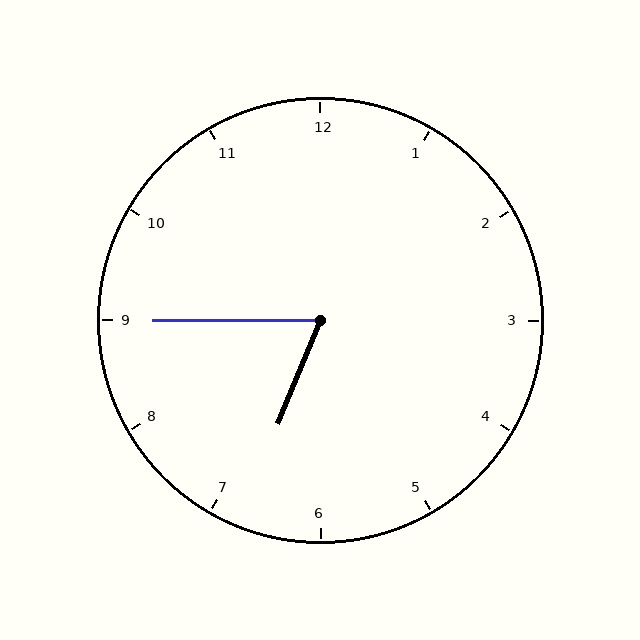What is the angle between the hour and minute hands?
Approximately 68 degrees.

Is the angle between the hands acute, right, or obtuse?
It is acute.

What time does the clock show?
6:45.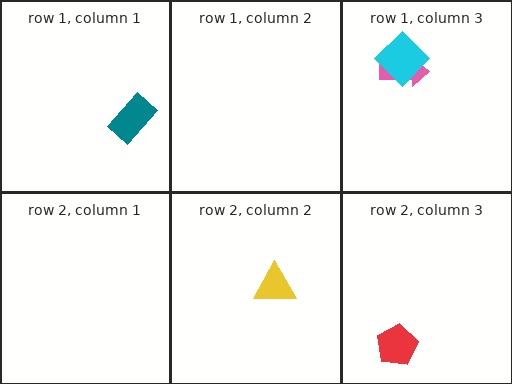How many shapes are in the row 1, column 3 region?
2.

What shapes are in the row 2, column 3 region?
The red pentagon.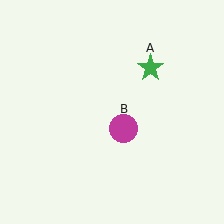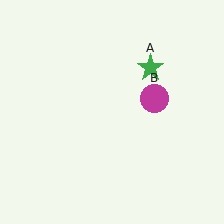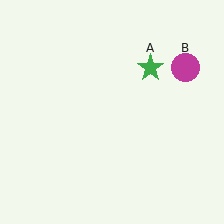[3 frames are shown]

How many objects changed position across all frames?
1 object changed position: magenta circle (object B).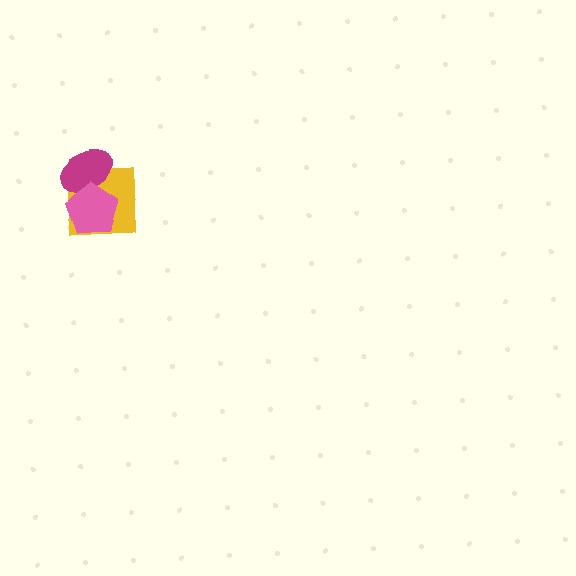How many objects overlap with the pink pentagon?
2 objects overlap with the pink pentagon.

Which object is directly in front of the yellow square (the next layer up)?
The magenta ellipse is directly in front of the yellow square.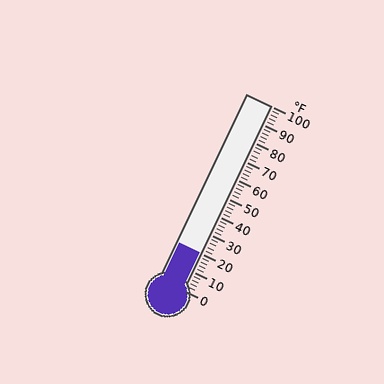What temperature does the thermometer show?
The thermometer shows approximately 20°F.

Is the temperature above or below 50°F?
The temperature is below 50°F.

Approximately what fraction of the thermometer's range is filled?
The thermometer is filled to approximately 20% of its range.